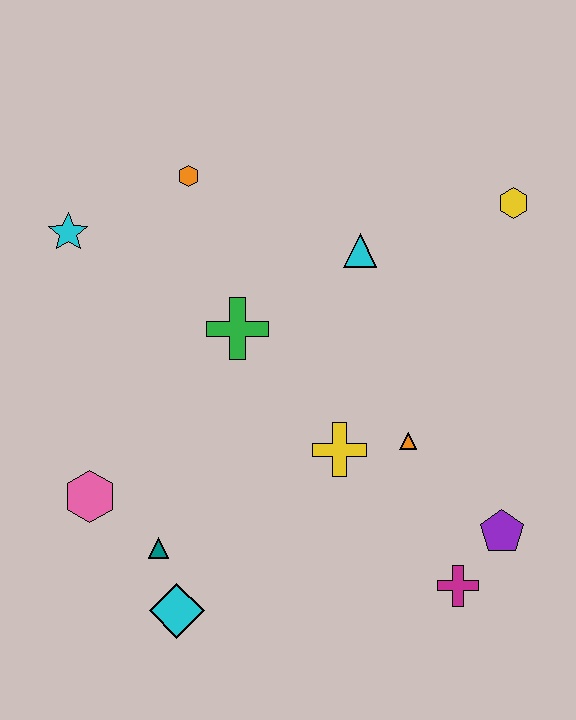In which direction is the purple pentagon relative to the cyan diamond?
The purple pentagon is to the right of the cyan diamond.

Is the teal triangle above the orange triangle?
No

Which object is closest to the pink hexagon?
The teal triangle is closest to the pink hexagon.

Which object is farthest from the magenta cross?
The cyan star is farthest from the magenta cross.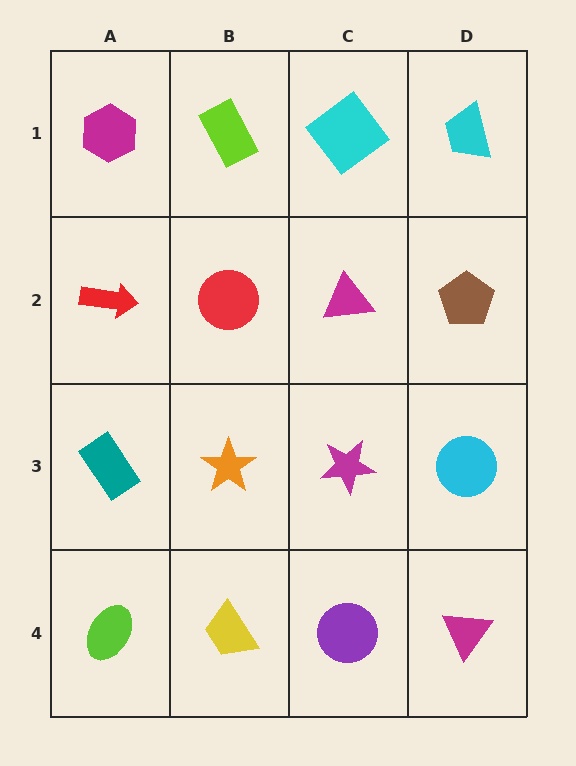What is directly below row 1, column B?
A red circle.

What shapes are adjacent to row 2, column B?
A lime rectangle (row 1, column B), an orange star (row 3, column B), a red arrow (row 2, column A), a magenta triangle (row 2, column C).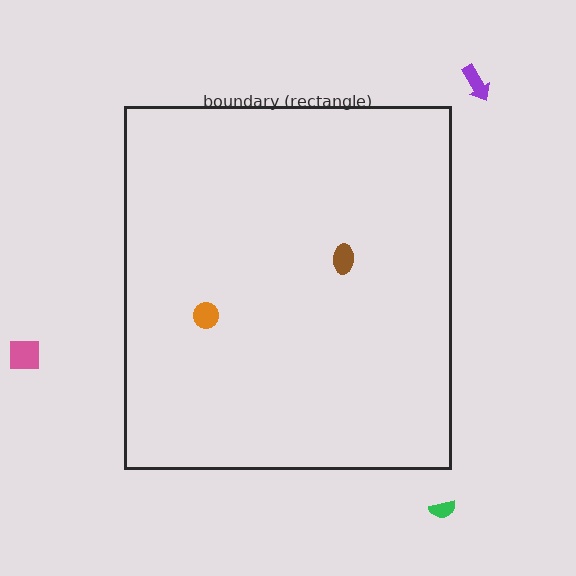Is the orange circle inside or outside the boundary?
Inside.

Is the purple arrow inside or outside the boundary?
Outside.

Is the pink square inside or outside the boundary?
Outside.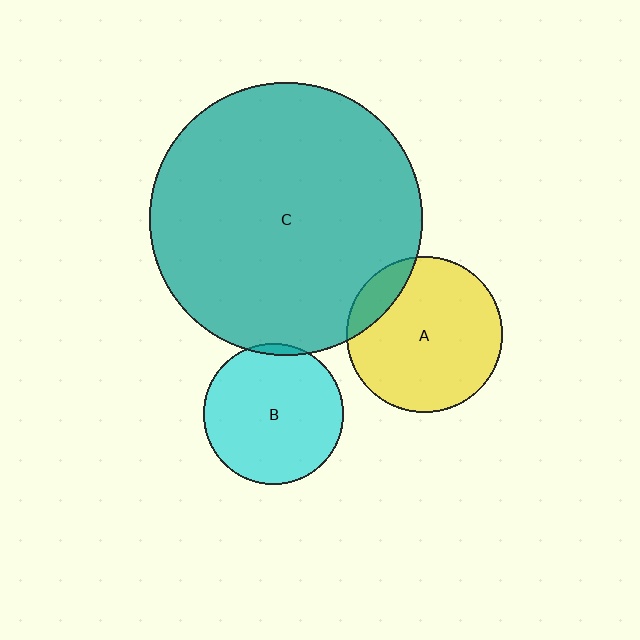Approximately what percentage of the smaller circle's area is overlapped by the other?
Approximately 5%.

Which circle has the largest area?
Circle C (teal).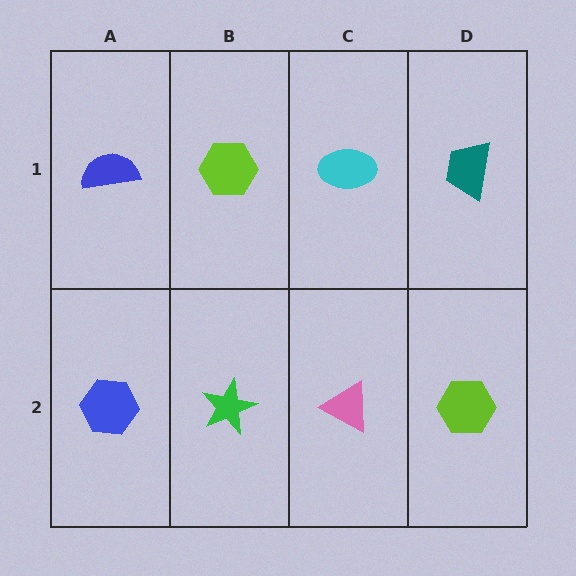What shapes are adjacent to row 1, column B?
A green star (row 2, column B), a blue semicircle (row 1, column A), a cyan ellipse (row 1, column C).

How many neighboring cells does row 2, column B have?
3.